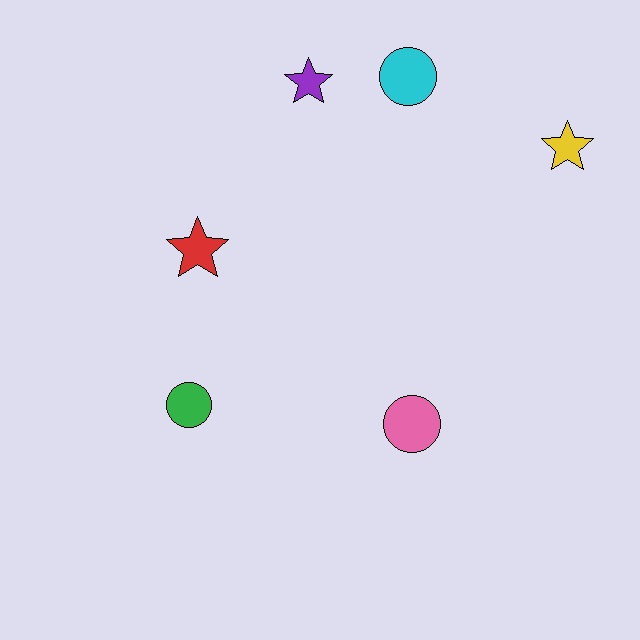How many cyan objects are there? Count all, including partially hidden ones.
There is 1 cyan object.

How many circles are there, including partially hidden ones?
There are 3 circles.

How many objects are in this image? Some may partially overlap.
There are 6 objects.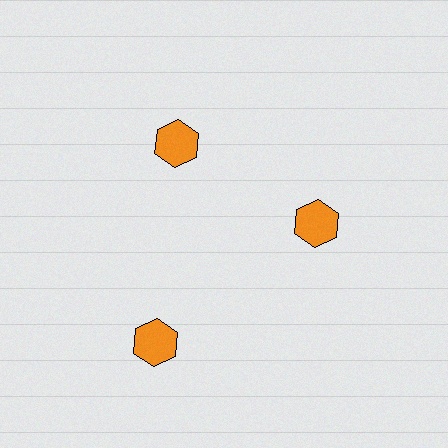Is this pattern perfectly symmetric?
No. The 3 orange hexagons are arranged in a ring, but one element near the 7 o'clock position is pushed outward from the center, breaking the 3-fold rotational symmetry.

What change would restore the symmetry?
The symmetry would be restored by moving it inward, back onto the ring so that all 3 hexagons sit at equal angles and equal distance from the center.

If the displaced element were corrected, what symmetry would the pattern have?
It would have 3-fold rotational symmetry — the pattern would map onto itself every 120 degrees.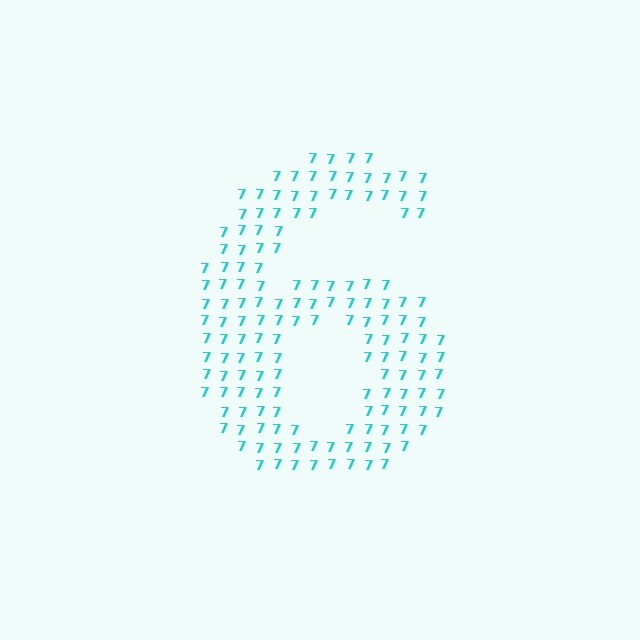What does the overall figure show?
The overall figure shows the digit 6.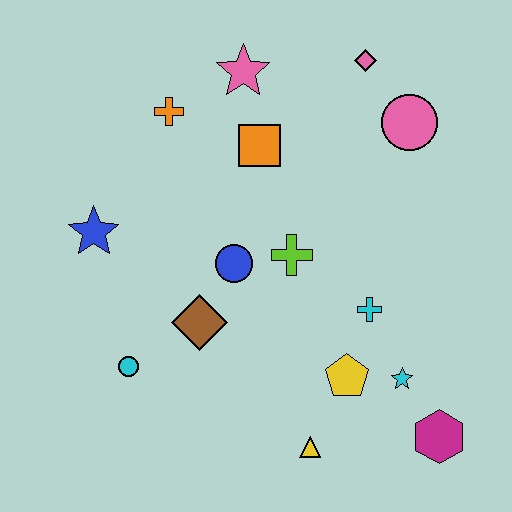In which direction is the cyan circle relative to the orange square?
The cyan circle is below the orange square.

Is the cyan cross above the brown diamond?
Yes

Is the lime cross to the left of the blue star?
No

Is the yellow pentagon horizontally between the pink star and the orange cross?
No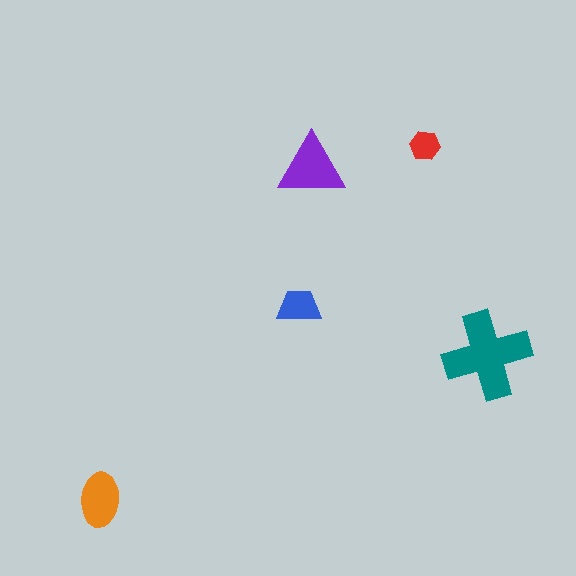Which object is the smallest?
The red hexagon.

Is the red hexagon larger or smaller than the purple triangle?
Smaller.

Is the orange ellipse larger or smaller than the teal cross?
Smaller.